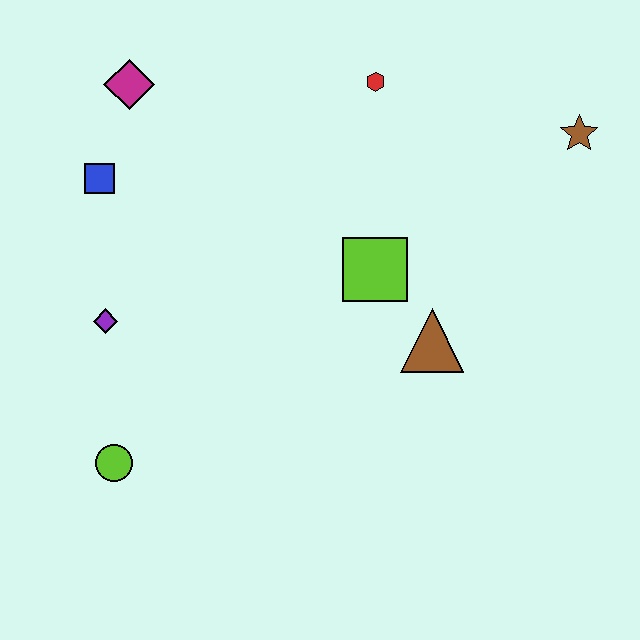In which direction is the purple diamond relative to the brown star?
The purple diamond is to the left of the brown star.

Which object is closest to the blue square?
The magenta diamond is closest to the blue square.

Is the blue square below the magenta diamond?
Yes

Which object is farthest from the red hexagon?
The lime circle is farthest from the red hexagon.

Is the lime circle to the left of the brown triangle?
Yes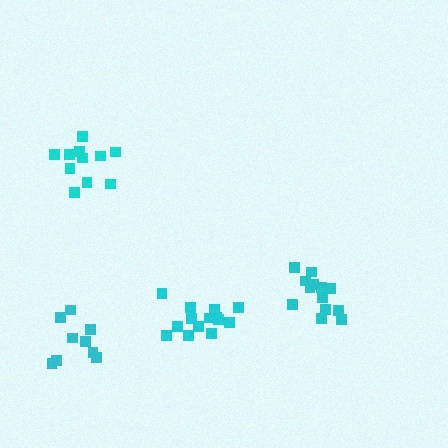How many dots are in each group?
Group 1: 11 dots, Group 2: 14 dots, Group 3: 9 dots, Group 4: 13 dots (47 total).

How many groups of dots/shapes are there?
There are 4 groups.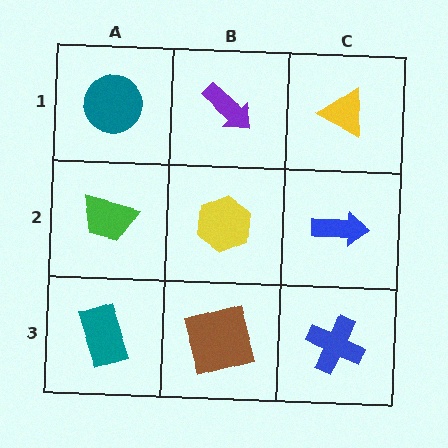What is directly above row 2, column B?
A purple arrow.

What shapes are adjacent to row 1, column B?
A yellow hexagon (row 2, column B), a teal circle (row 1, column A), a yellow triangle (row 1, column C).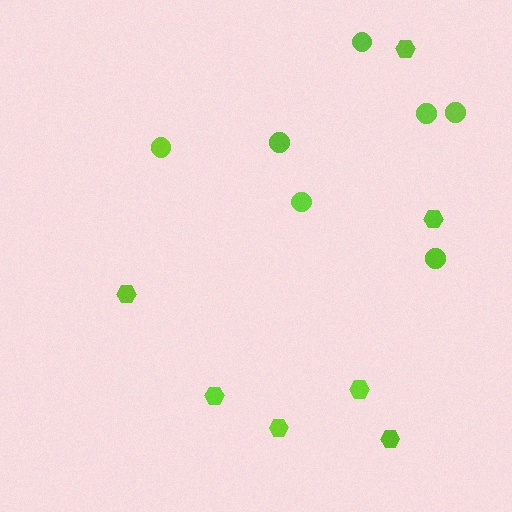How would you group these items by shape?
There are 2 groups: one group of circles (7) and one group of hexagons (7).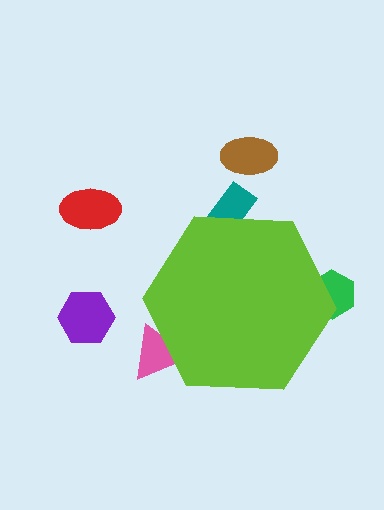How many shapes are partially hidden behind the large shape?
3 shapes are partially hidden.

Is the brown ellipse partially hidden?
No, the brown ellipse is fully visible.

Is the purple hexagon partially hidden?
No, the purple hexagon is fully visible.